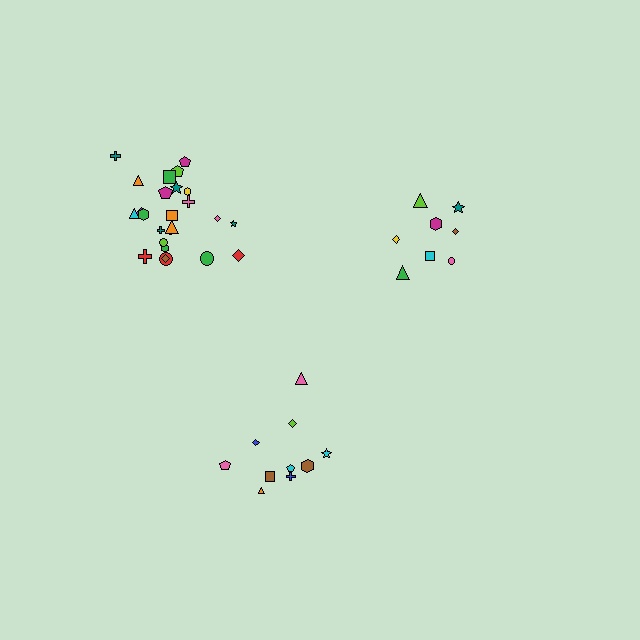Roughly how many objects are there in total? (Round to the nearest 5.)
Roughly 45 objects in total.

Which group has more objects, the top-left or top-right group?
The top-left group.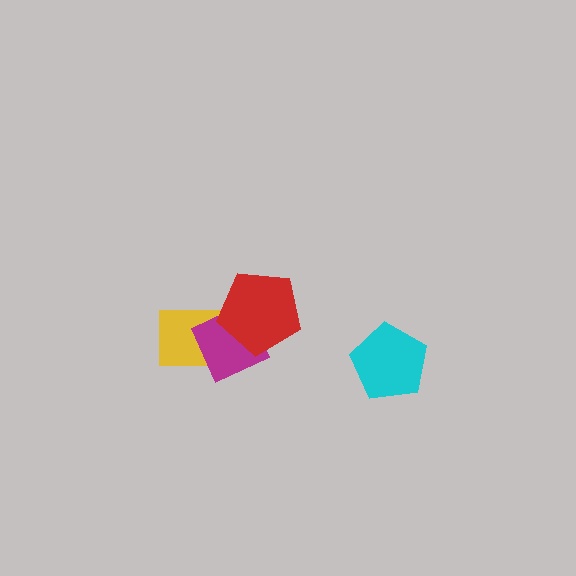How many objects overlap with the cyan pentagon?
0 objects overlap with the cyan pentagon.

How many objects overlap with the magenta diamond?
2 objects overlap with the magenta diamond.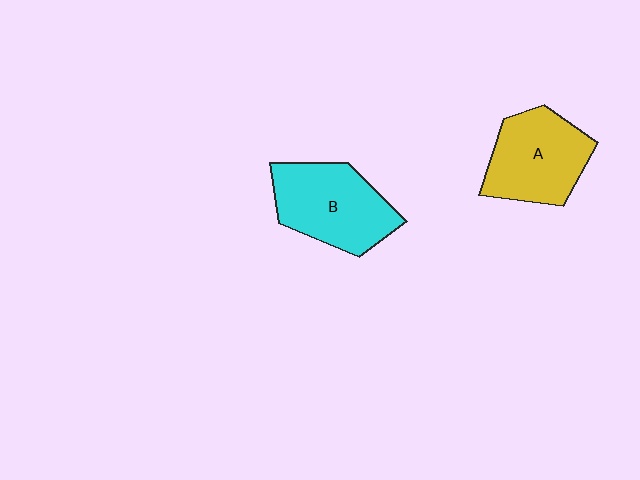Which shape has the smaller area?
Shape A (yellow).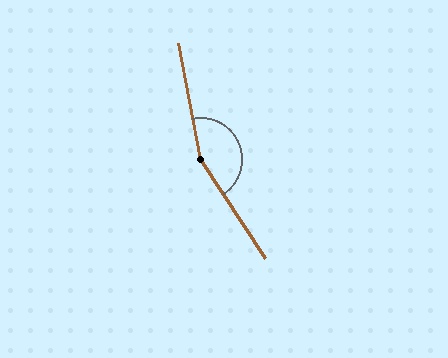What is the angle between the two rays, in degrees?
Approximately 158 degrees.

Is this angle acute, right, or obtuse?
It is obtuse.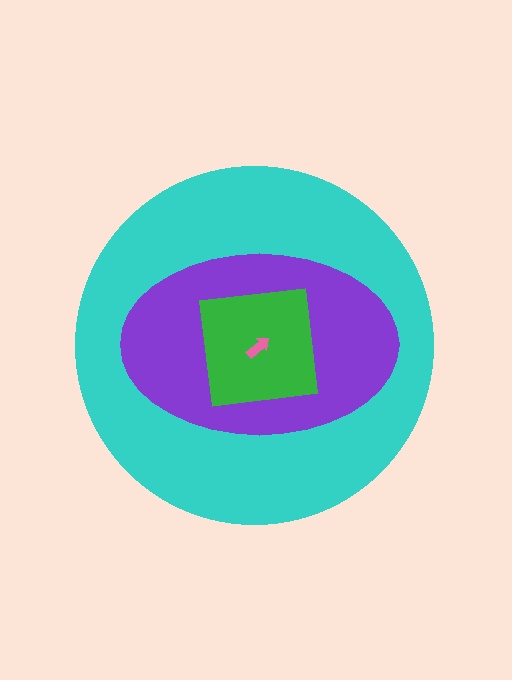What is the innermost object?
The pink arrow.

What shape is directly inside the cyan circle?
The purple ellipse.